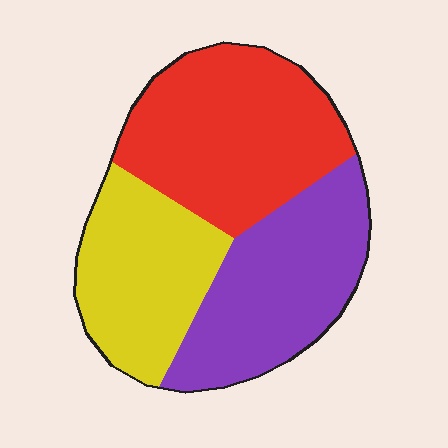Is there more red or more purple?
Red.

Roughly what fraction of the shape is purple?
Purple takes up about one third (1/3) of the shape.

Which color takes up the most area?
Red, at roughly 40%.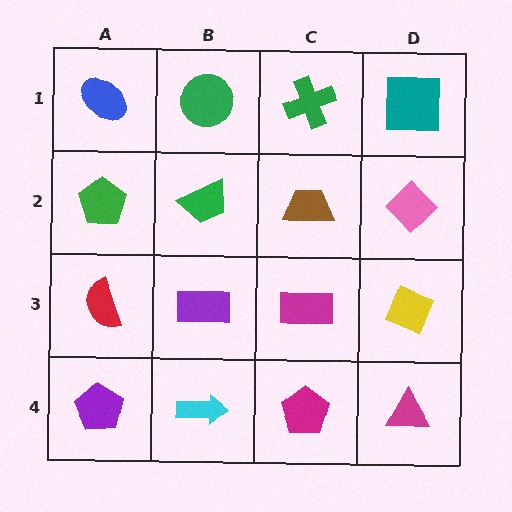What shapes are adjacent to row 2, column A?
A blue ellipse (row 1, column A), a red semicircle (row 3, column A), a green trapezoid (row 2, column B).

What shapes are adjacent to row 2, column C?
A green cross (row 1, column C), a magenta rectangle (row 3, column C), a green trapezoid (row 2, column B), a pink diamond (row 2, column D).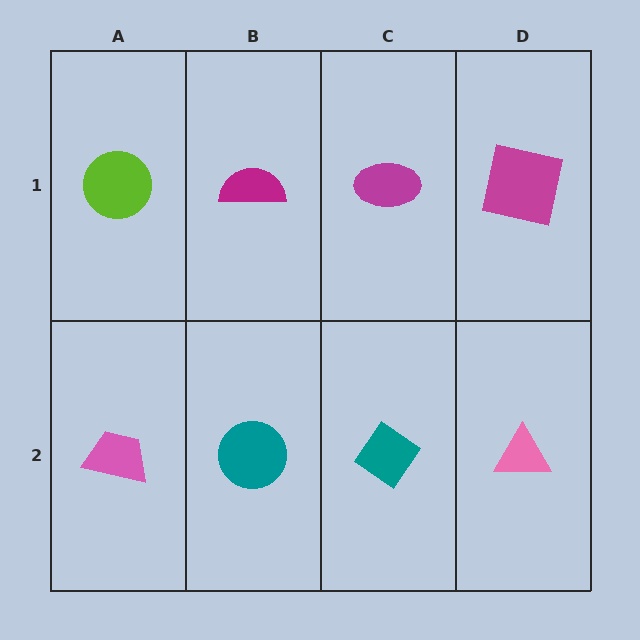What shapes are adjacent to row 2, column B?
A magenta semicircle (row 1, column B), a pink trapezoid (row 2, column A), a teal diamond (row 2, column C).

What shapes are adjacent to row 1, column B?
A teal circle (row 2, column B), a lime circle (row 1, column A), a magenta ellipse (row 1, column C).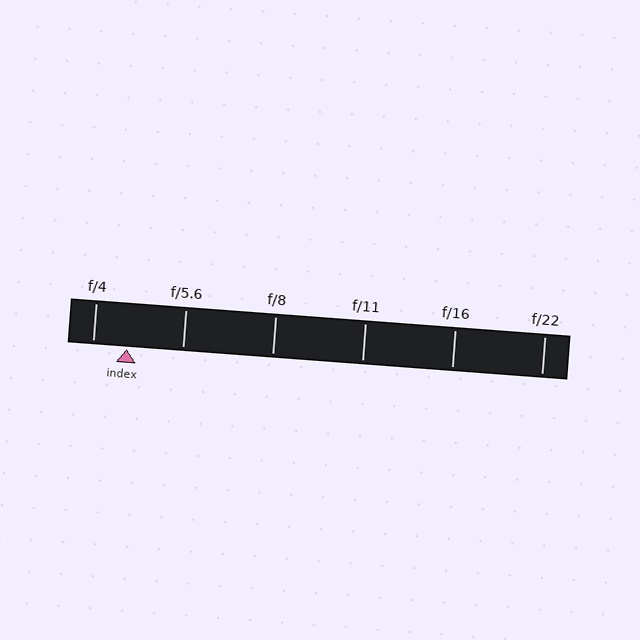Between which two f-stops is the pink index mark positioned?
The index mark is between f/4 and f/5.6.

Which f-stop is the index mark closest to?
The index mark is closest to f/4.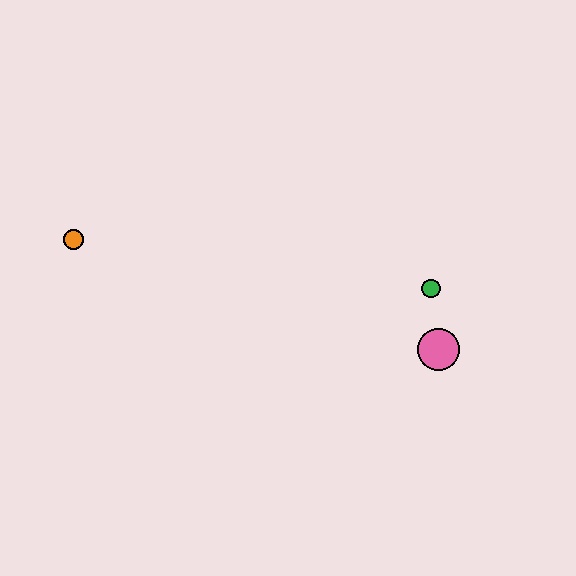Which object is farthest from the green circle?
The orange circle is farthest from the green circle.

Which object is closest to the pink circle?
The green circle is closest to the pink circle.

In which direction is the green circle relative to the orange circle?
The green circle is to the right of the orange circle.